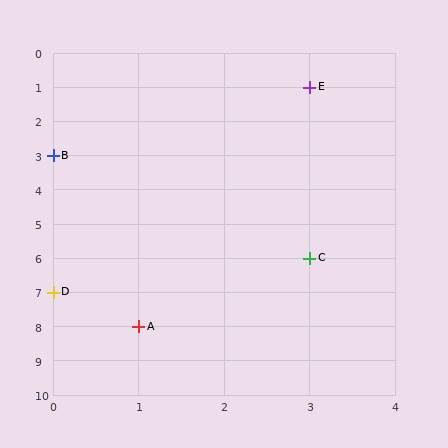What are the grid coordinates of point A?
Point A is at grid coordinates (1, 8).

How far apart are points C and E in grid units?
Points C and E are 5 rows apart.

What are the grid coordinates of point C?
Point C is at grid coordinates (3, 6).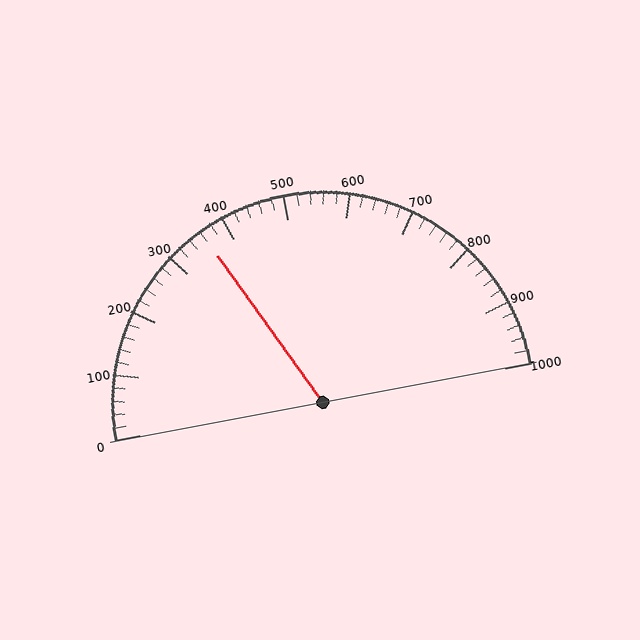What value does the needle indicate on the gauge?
The needle indicates approximately 360.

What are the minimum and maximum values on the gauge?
The gauge ranges from 0 to 1000.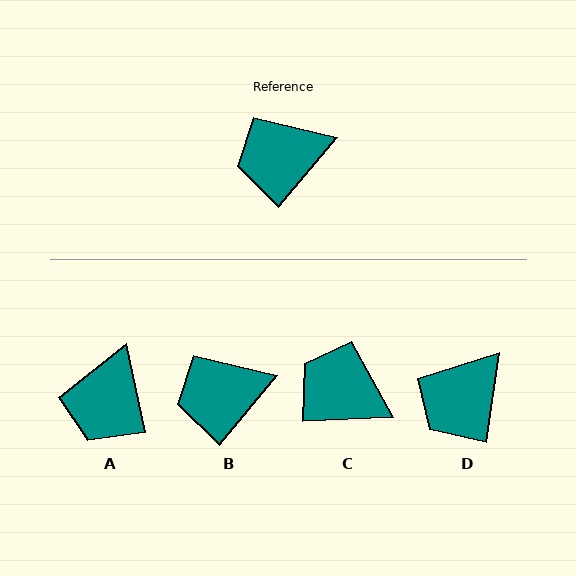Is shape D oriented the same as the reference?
No, it is off by about 31 degrees.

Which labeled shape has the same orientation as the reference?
B.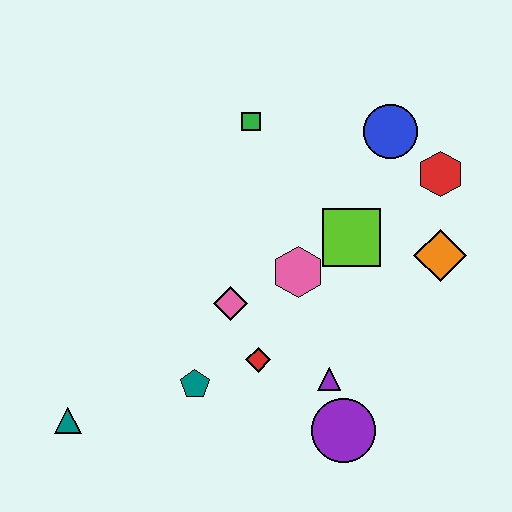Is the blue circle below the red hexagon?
No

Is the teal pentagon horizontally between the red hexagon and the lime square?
No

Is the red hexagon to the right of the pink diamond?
Yes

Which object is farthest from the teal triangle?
The red hexagon is farthest from the teal triangle.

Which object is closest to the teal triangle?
The teal pentagon is closest to the teal triangle.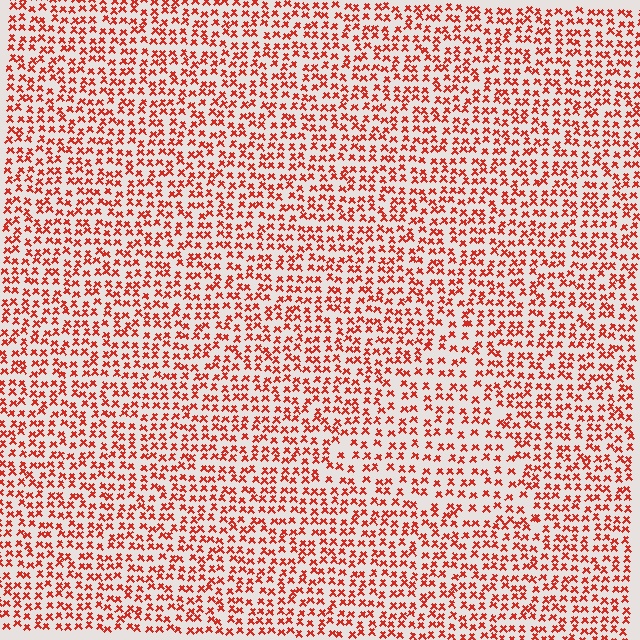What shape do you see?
I see a triangle.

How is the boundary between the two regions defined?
The boundary is defined by a change in element density (approximately 1.4x ratio). All elements are the same color, size, and shape.